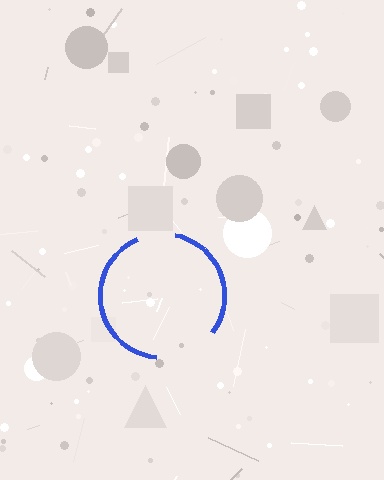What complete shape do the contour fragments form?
The contour fragments form a circle.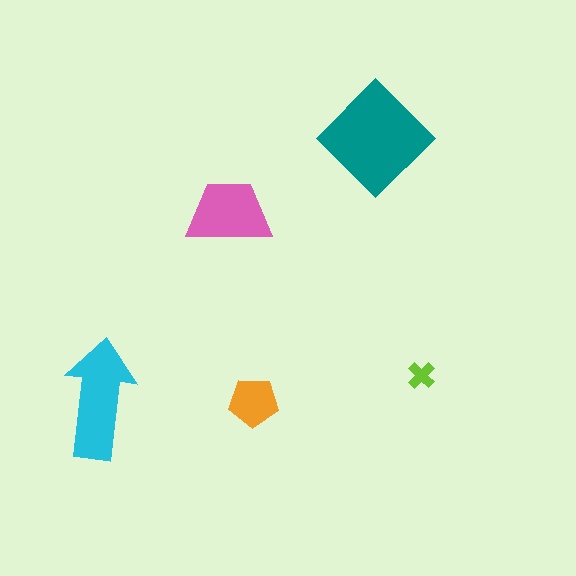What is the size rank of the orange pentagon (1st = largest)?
4th.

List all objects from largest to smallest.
The teal diamond, the cyan arrow, the pink trapezoid, the orange pentagon, the lime cross.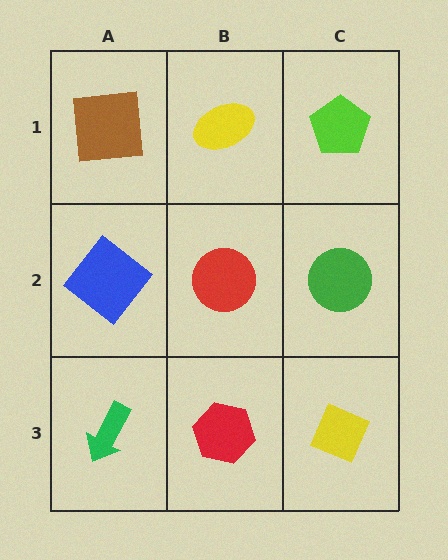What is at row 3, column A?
A green arrow.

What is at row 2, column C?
A green circle.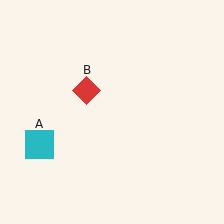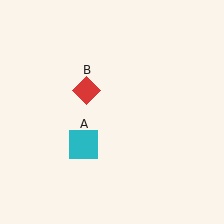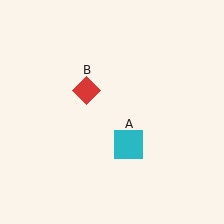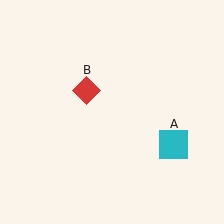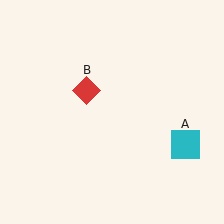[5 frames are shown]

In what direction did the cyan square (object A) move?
The cyan square (object A) moved right.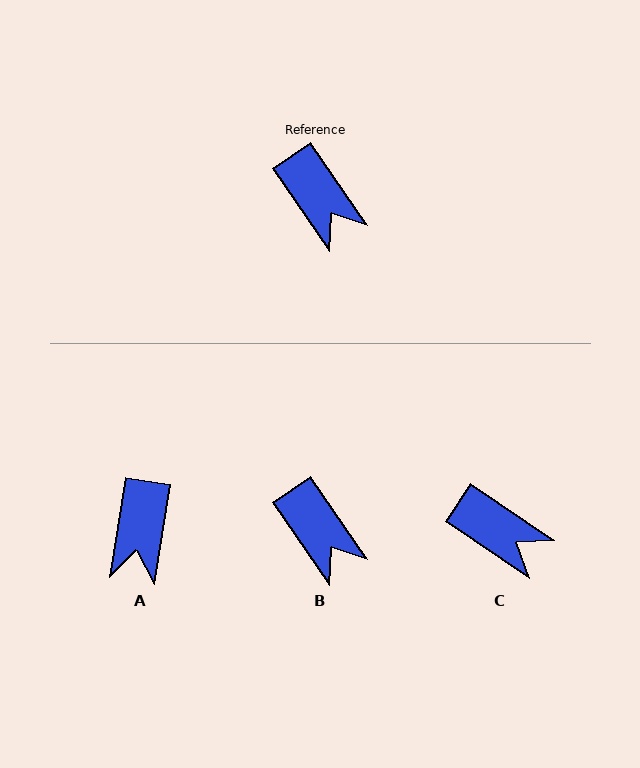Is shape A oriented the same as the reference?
No, it is off by about 43 degrees.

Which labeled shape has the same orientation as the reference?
B.